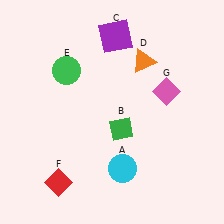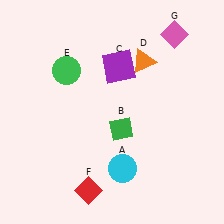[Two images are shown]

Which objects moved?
The objects that moved are: the purple square (C), the red diamond (F), the pink diamond (G).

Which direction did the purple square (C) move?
The purple square (C) moved down.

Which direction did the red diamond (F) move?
The red diamond (F) moved right.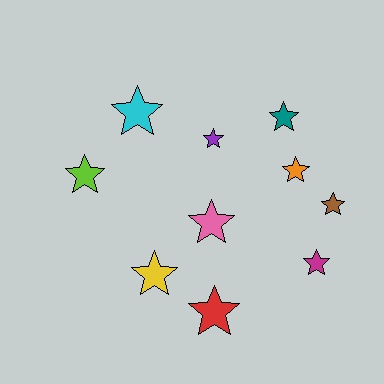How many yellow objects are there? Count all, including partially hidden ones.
There is 1 yellow object.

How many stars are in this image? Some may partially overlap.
There are 10 stars.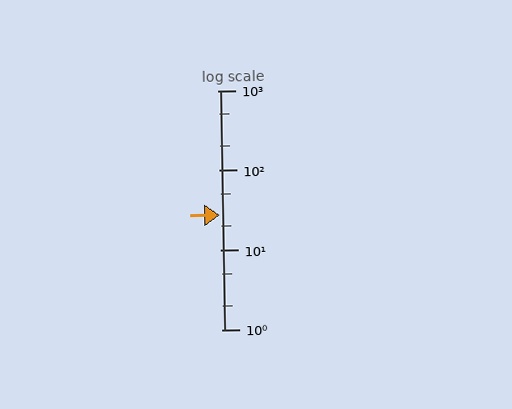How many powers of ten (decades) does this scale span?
The scale spans 3 decades, from 1 to 1000.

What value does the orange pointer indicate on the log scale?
The pointer indicates approximately 27.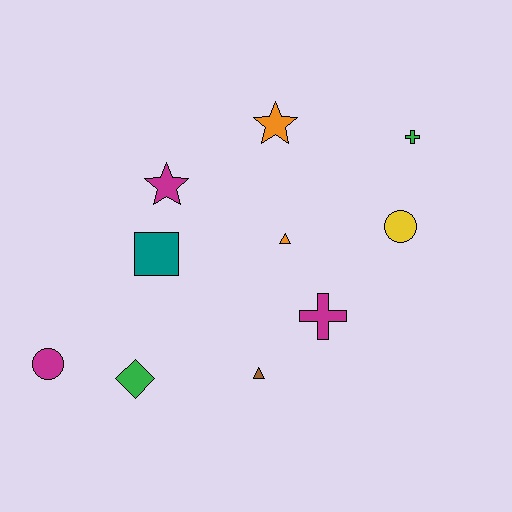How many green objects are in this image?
There are 2 green objects.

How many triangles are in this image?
There are 2 triangles.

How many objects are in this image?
There are 10 objects.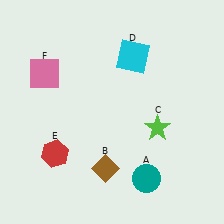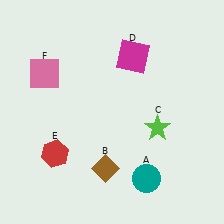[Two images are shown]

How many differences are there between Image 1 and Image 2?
There is 1 difference between the two images.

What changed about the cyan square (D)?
In Image 1, D is cyan. In Image 2, it changed to magenta.